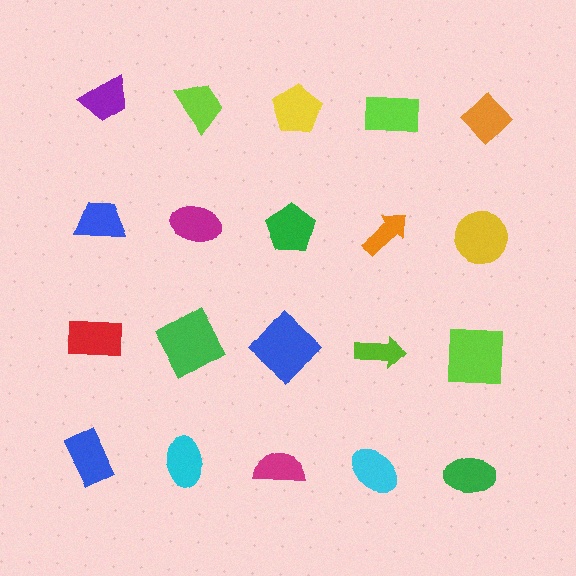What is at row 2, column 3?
A green pentagon.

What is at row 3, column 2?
A green square.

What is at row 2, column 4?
An orange arrow.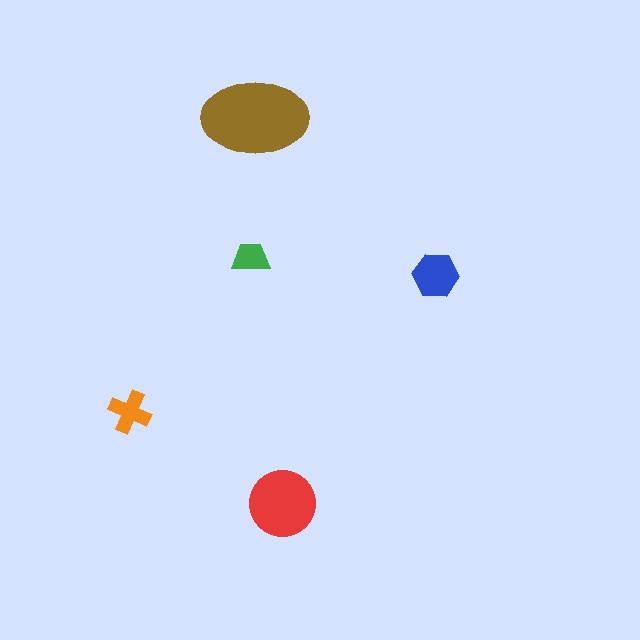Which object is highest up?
The brown ellipse is topmost.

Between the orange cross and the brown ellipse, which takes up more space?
The brown ellipse.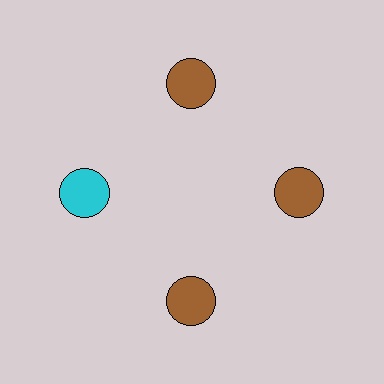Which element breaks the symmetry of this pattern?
The cyan circle at roughly the 9 o'clock position breaks the symmetry. All other shapes are brown circles.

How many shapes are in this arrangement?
There are 4 shapes arranged in a ring pattern.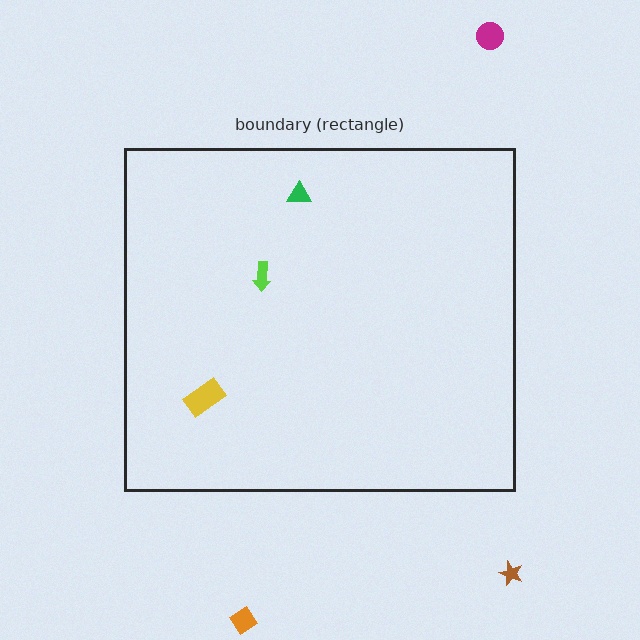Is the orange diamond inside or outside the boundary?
Outside.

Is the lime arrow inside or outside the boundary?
Inside.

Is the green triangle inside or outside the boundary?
Inside.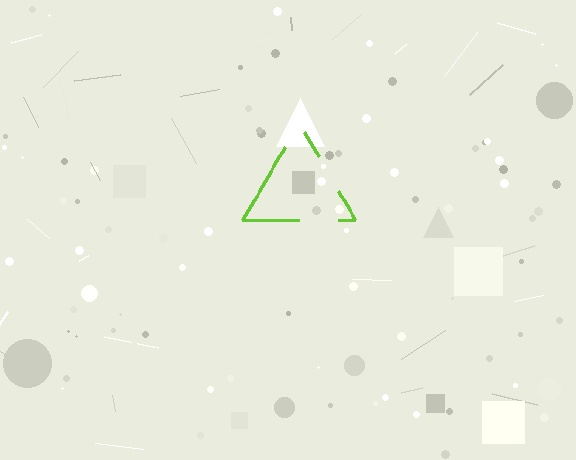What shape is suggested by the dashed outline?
The dashed outline suggests a triangle.